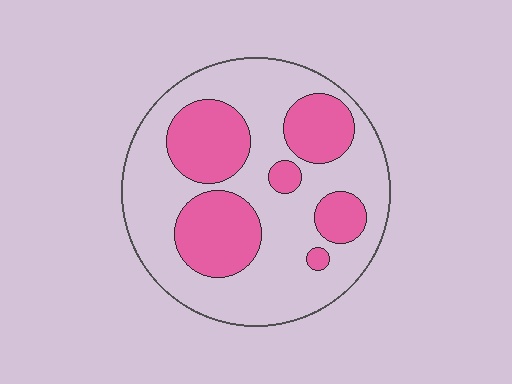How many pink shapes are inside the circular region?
6.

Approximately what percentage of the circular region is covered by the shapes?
Approximately 35%.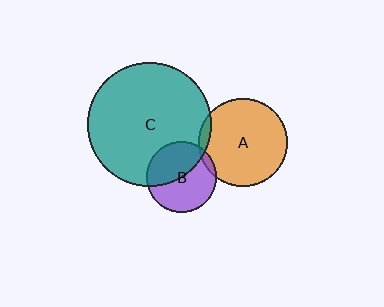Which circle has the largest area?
Circle C (teal).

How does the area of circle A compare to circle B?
Approximately 1.6 times.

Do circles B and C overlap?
Yes.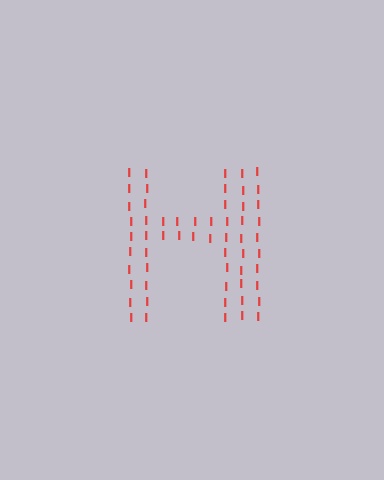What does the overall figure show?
The overall figure shows the letter H.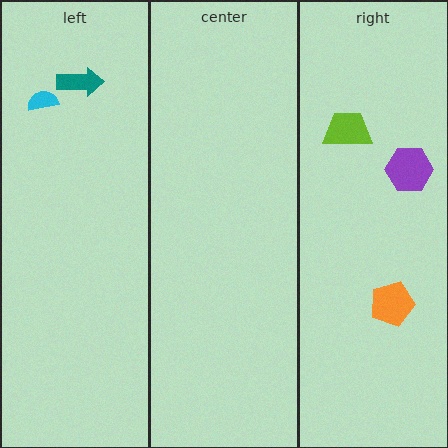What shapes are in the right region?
The orange pentagon, the purple hexagon, the lime trapezoid.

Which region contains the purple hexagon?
The right region.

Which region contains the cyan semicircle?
The left region.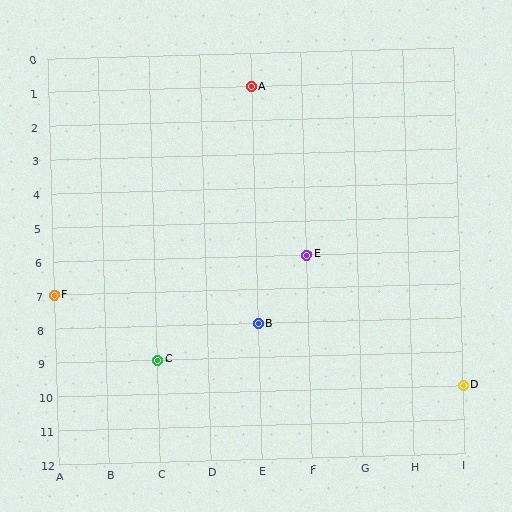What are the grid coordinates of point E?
Point E is at grid coordinates (F, 6).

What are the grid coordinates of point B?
Point B is at grid coordinates (E, 8).